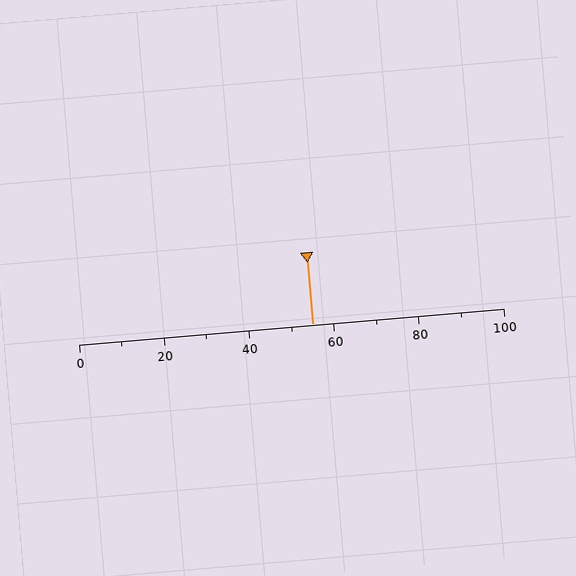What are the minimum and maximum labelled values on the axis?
The axis runs from 0 to 100.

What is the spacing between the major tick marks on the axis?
The major ticks are spaced 20 apart.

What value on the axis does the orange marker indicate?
The marker indicates approximately 55.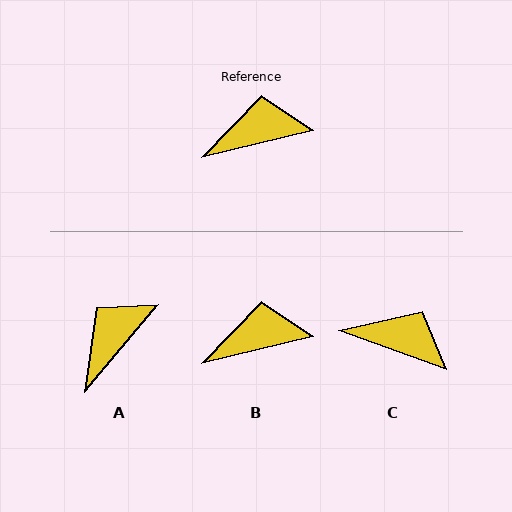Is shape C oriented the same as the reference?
No, it is off by about 33 degrees.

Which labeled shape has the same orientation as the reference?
B.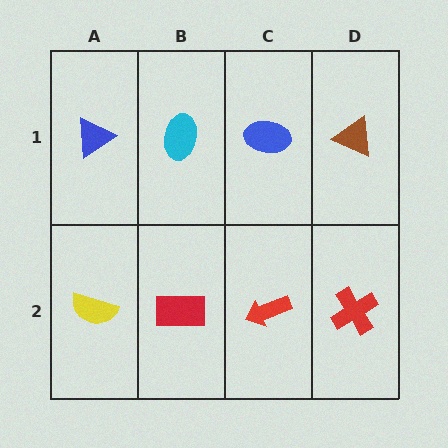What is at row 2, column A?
A yellow semicircle.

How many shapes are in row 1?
4 shapes.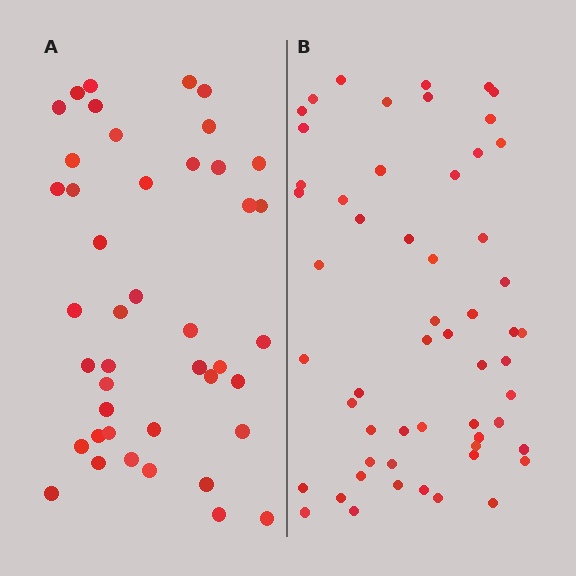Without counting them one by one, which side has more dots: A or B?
Region B (the right region) has more dots.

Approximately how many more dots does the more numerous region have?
Region B has approximately 15 more dots than region A.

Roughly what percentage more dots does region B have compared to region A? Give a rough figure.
About 30% more.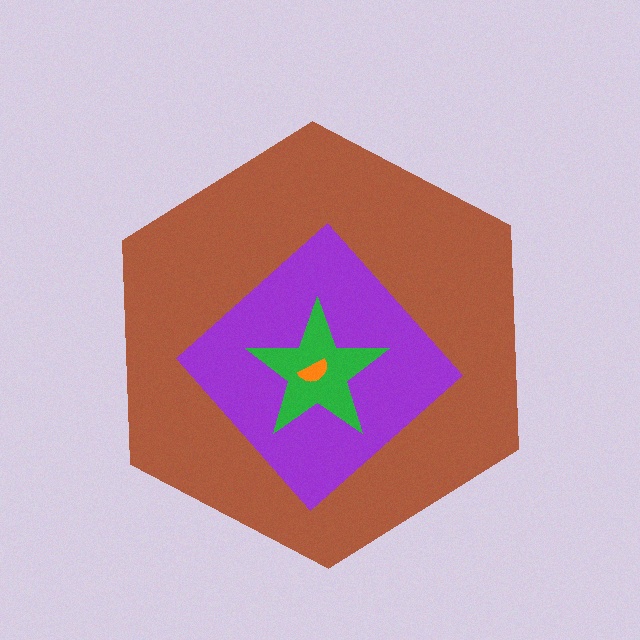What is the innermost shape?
The orange semicircle.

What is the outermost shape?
The brown hexagon.